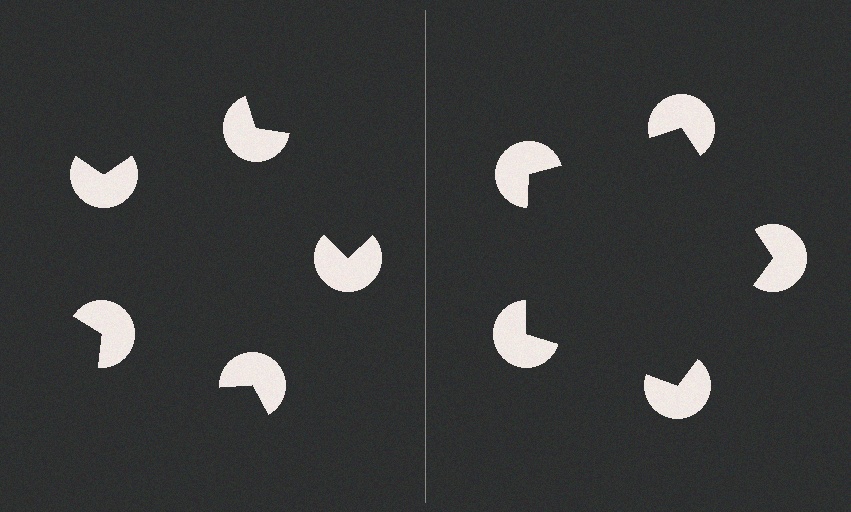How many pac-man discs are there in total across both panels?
10 — 5 on each side.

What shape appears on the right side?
An illusory pentagon.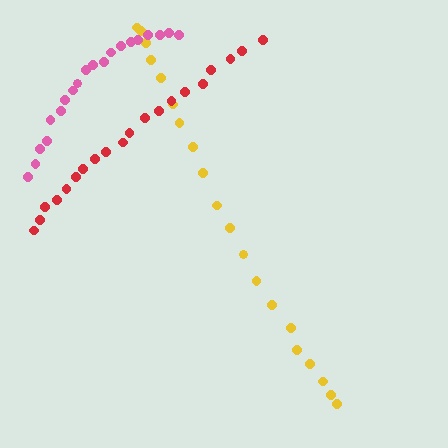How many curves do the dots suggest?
There are 3 distinct paths.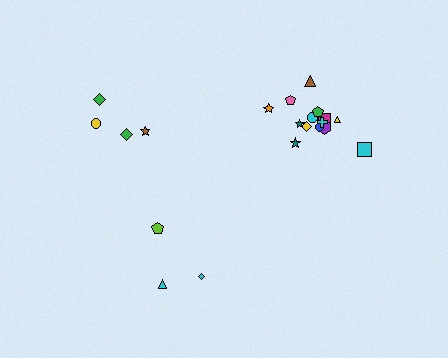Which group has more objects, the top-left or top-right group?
The top-right group.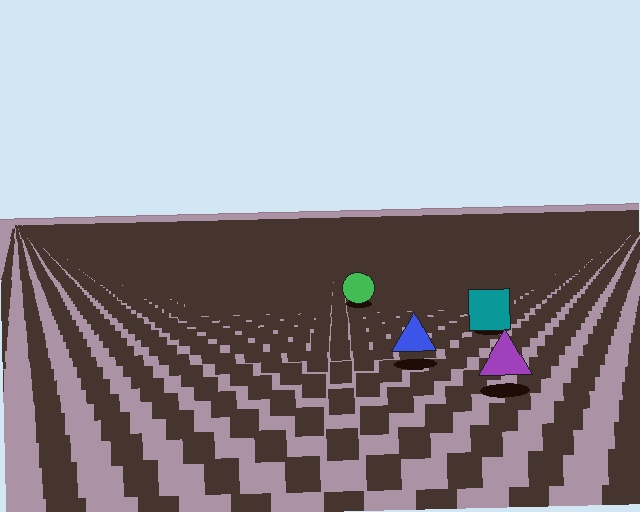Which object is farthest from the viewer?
The green circle is farthest from the viewer. It appears smaller and the ground texture around it is denser.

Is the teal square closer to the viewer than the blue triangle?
No. The blue triangle is closer — you can tell from the texture gradient: the ground texture is coarser near it.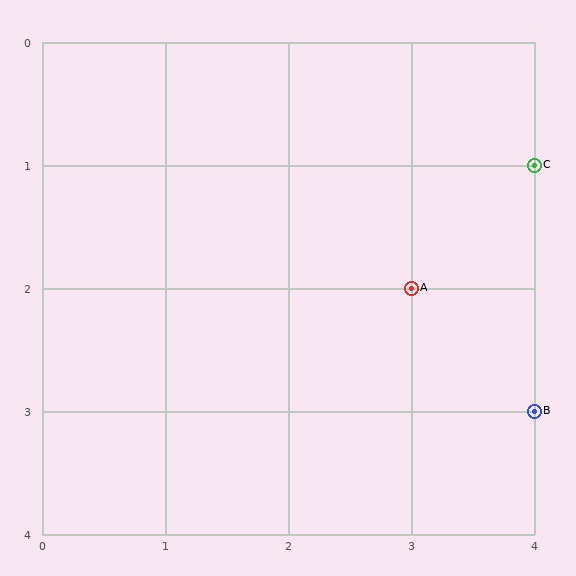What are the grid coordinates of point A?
Point A is at grid coordinates (3, 2).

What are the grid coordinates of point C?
Point C is at grid coordinates (4, 1).